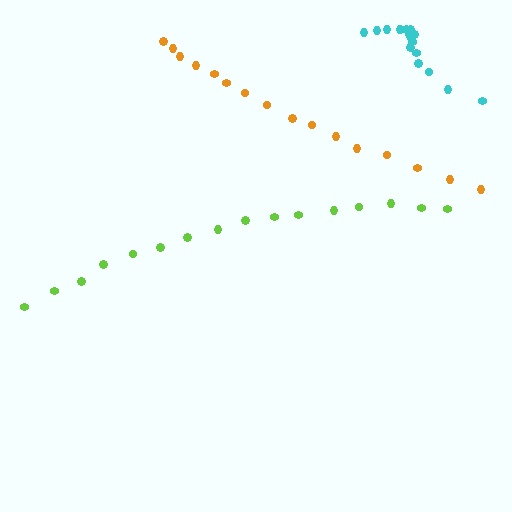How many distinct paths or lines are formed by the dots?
There are 3 distinct paths.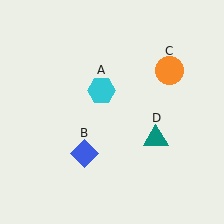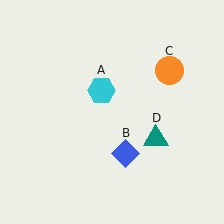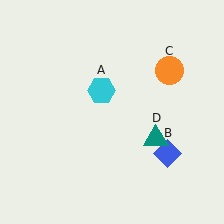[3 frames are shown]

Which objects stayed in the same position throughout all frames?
Cyan hexagon (object A) and orange circle (object C) and teal triangle (object D) remained stationary.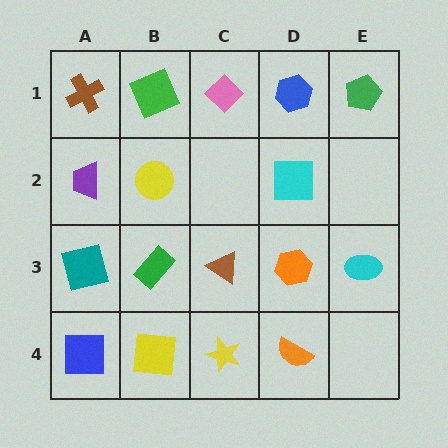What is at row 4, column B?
A yellow square.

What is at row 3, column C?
A brown triangle.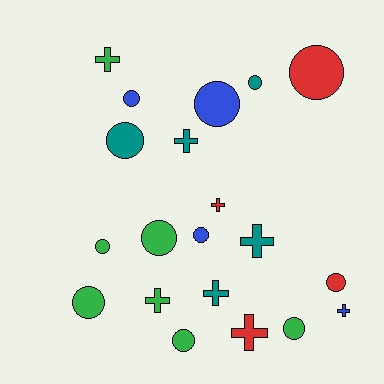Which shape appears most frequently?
Circle, with 12 objects.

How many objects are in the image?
There are 20 objects.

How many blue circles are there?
There are 3 blue circles.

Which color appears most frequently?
Green, with 7 objects.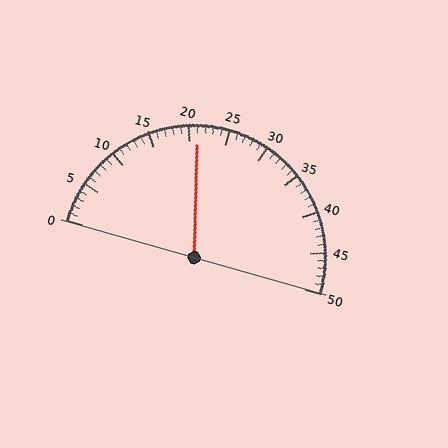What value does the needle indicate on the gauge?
The needle indicates approximately 21.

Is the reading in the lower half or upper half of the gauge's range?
The reading is in the lower half of the range (0 to 50).